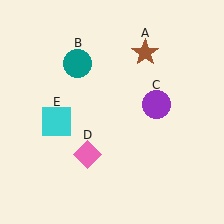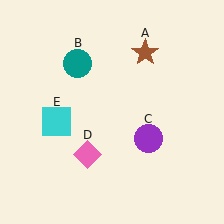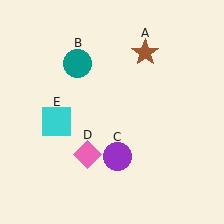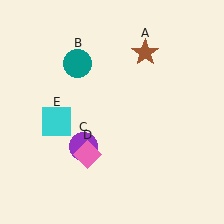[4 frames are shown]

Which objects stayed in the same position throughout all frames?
Brown star (object A) and teal circle (object B) and pink diamond (object D) and cyan square (object E) remained stationary.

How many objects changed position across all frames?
1 object changed position: purple circle (object C).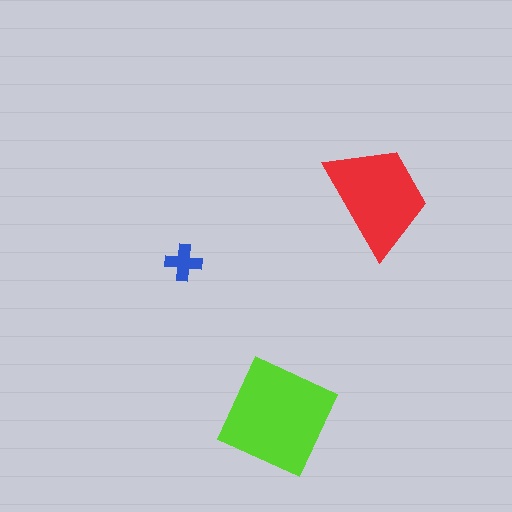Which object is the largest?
The lime square.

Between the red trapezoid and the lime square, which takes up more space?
The lime square.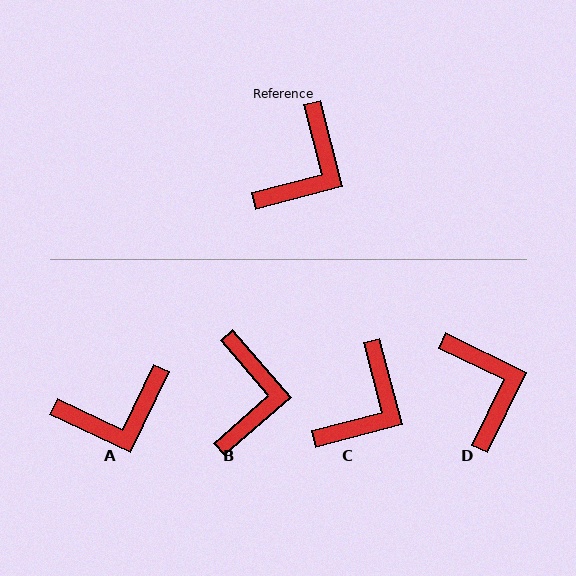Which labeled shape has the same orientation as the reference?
C.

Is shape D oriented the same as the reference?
No, it is off by about 49 degrees.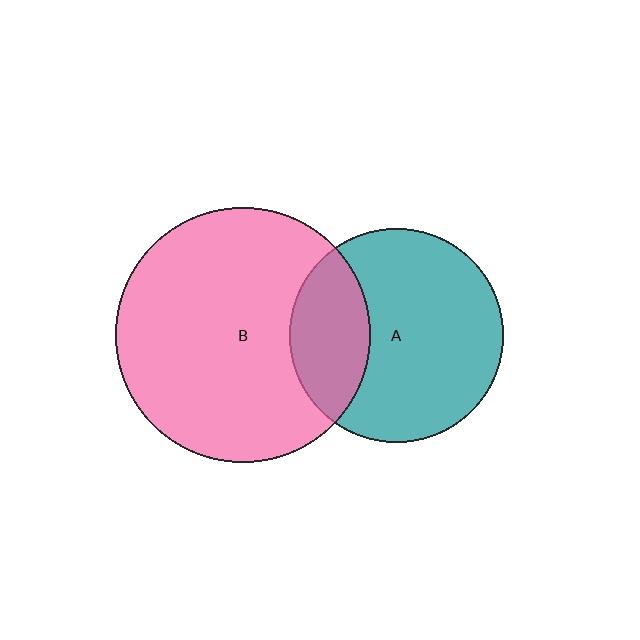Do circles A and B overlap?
Yes.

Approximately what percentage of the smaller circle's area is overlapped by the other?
Approximately 30%.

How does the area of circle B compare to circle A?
Approximately 1.4 times.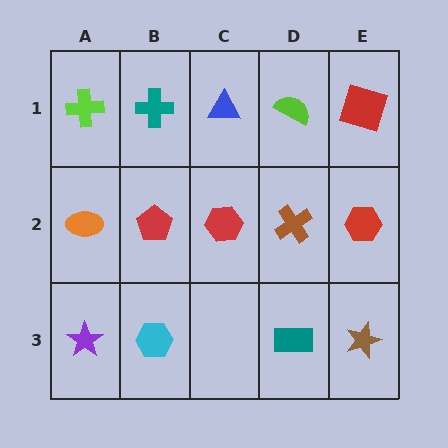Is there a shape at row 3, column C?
No, that cell is empty.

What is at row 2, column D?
A brown cross.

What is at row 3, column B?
A cyan hexagon.